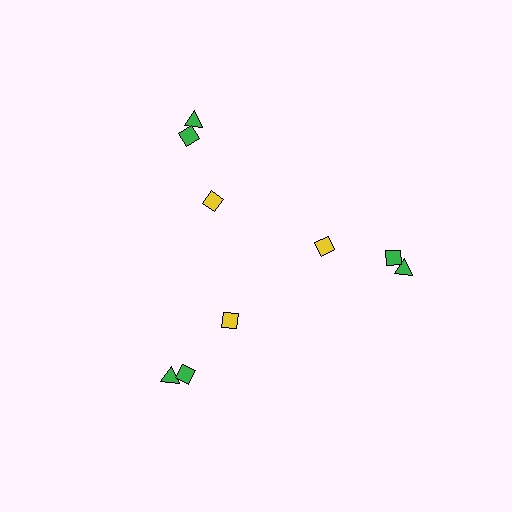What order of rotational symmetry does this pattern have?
This pattern has 3-fold rotational symmetry.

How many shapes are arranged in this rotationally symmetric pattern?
There are 9 shapes, arranged in 3 groups of 3.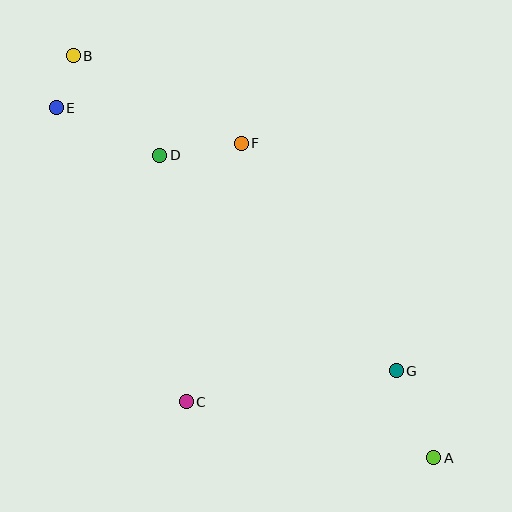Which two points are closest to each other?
Points B and E are closest to each other.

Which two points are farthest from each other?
Points A and B are farthest from each other.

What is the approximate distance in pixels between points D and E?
The distance between D and E is approximately 114 pixels.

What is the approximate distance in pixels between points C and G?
The distance between C and G is approximately 213 pixels.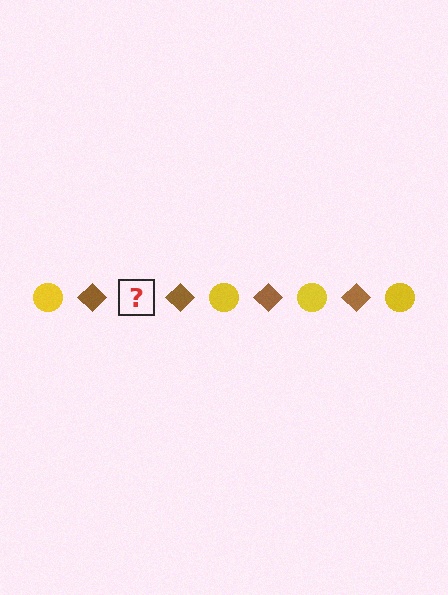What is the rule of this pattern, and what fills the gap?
The rule is that the pattern alternates between yellow circle and brown diamond. The gap should be filled with a yellow circle.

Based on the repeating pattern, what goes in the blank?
The blank should be a yellow circle.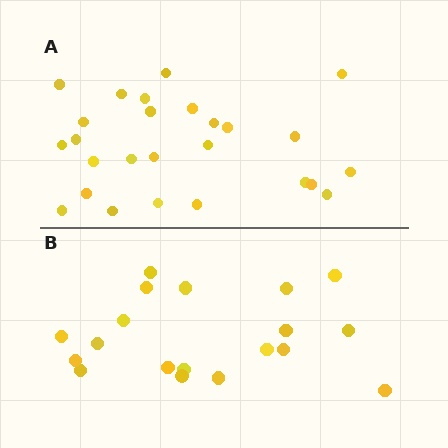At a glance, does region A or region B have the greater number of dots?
Region A (the top region) has more dots.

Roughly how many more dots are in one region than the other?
Region A has roughly 8 or so more dots than region B.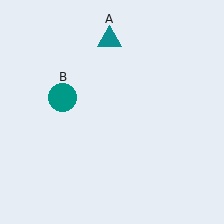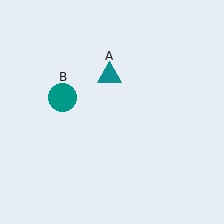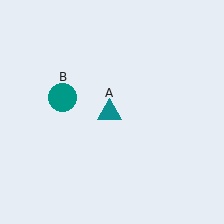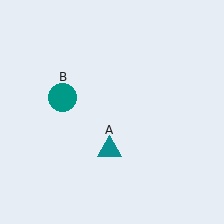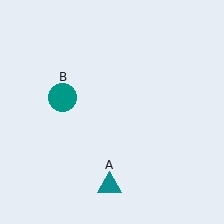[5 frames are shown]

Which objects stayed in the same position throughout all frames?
Teal circle (object B) remained stationary.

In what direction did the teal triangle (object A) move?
The teal triangle (object A) moved down.